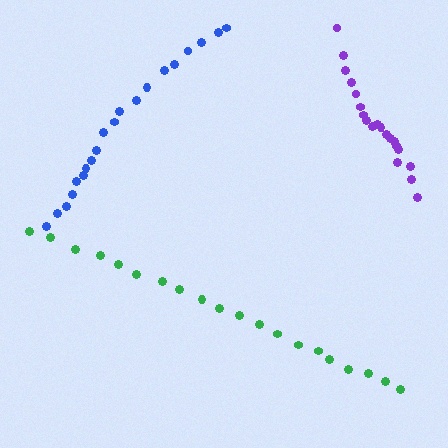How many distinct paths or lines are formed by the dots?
There are 3 distinct paths.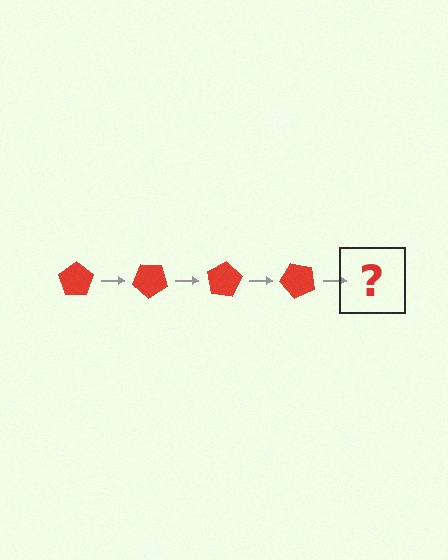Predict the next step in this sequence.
The next step is a red pentagon rotated 160 degrees.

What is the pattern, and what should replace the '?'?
The pattern is that the pentagon rotates 40 degrees each step. The '?' should be a red pentagon rotated 160 degrees.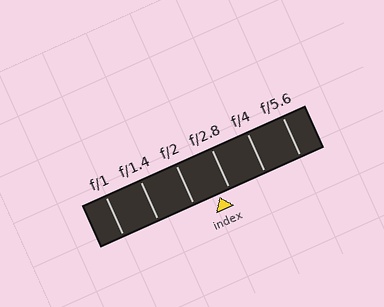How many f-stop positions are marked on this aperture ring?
There are 6 f-stop positions marked.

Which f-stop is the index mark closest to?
The index mark is closest to f/2.8.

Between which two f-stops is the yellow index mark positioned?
The index mark is between f/2 and f/2.8.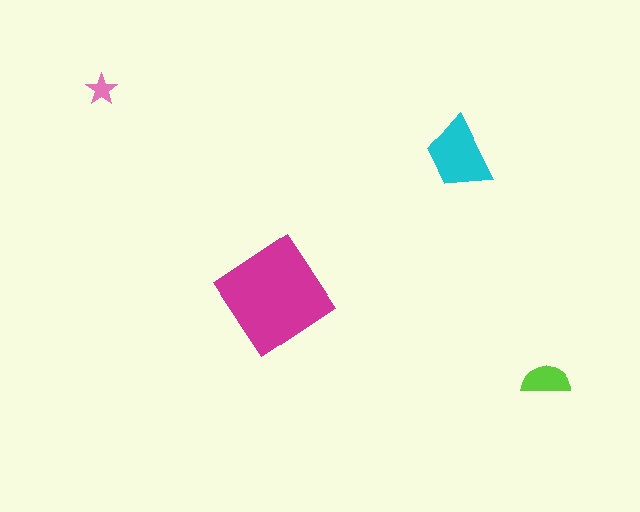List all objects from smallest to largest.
The pink star, the lime semicircle, the cyan trapezoid, the magenta diamond.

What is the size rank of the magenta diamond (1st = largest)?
1st.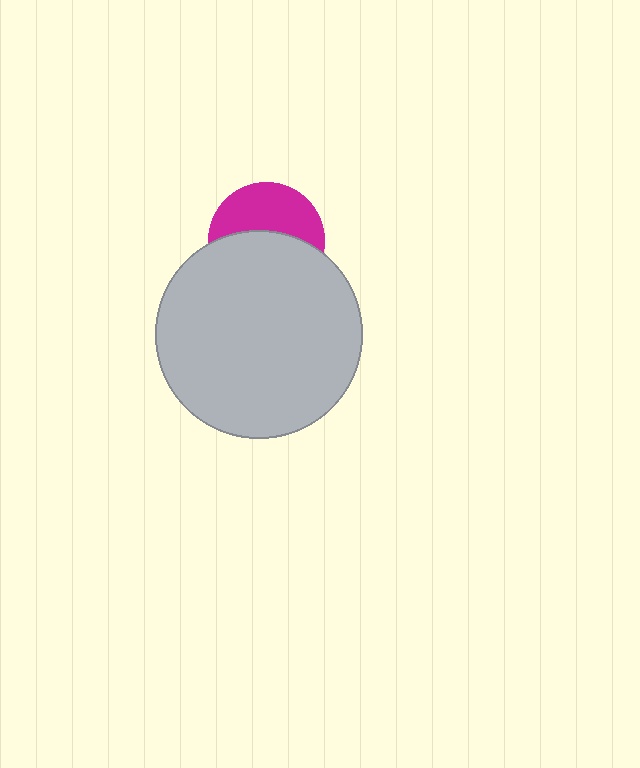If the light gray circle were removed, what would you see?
You would see the complete magenta circle.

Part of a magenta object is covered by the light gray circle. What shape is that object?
It is a circle.